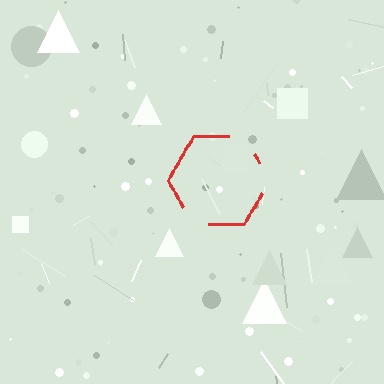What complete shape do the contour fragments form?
The contour fragments form a hexagon.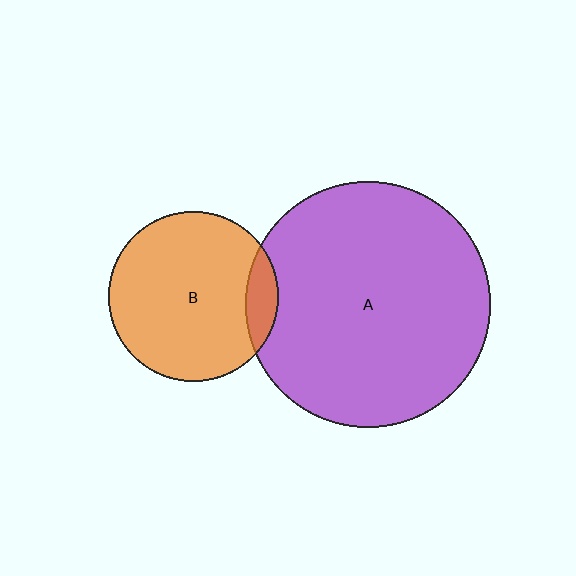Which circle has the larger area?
Circle A (purple).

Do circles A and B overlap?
Yes.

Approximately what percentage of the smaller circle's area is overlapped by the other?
Approximately 10%.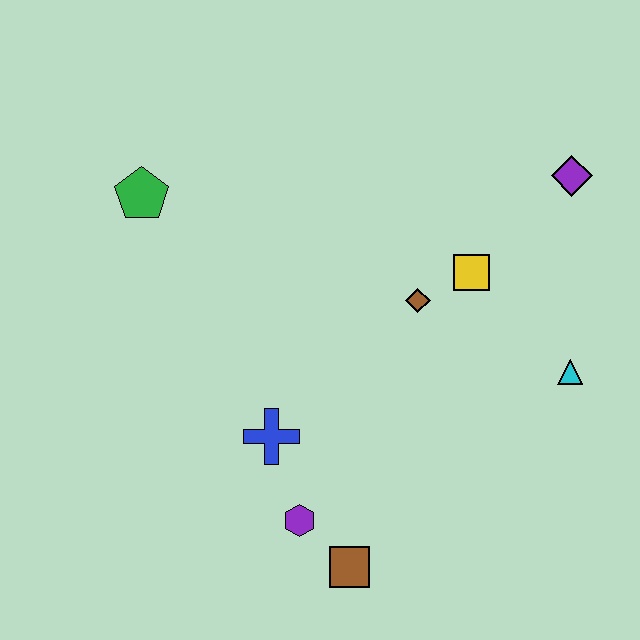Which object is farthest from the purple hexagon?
The purple diamond is farthest from the purple hexagon.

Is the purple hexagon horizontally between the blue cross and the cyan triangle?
Yes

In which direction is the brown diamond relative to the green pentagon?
The brown diamond is to the right of the green pentagon.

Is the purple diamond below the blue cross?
No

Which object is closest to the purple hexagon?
The brown square is closest to the purple hexagon.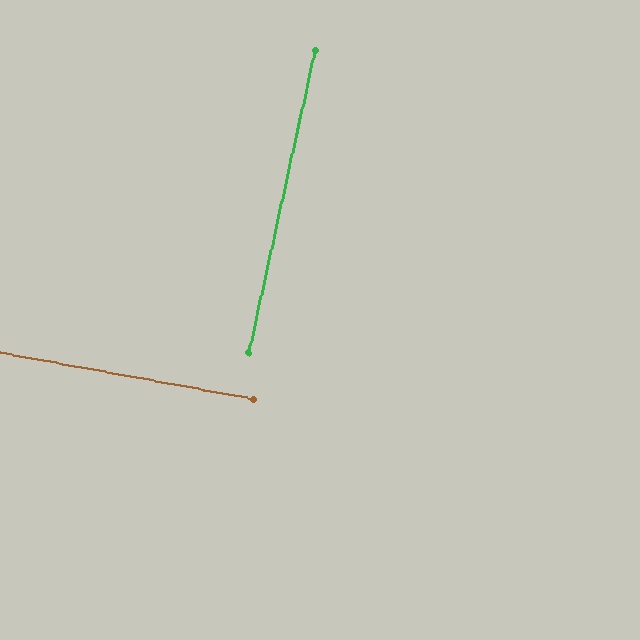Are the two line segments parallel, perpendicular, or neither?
Perpendicular — they meet at approximately 88°.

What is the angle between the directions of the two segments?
Approximately 88 degrees.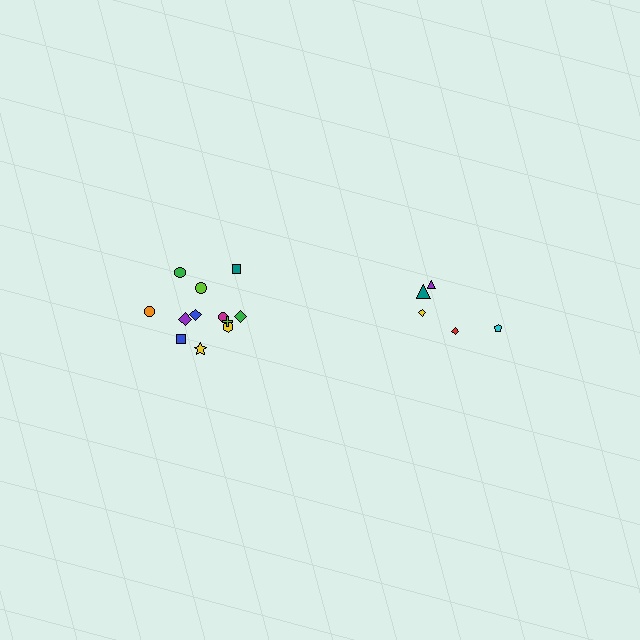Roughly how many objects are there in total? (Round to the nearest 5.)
Roughly 15 objects in total.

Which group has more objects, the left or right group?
The left group.